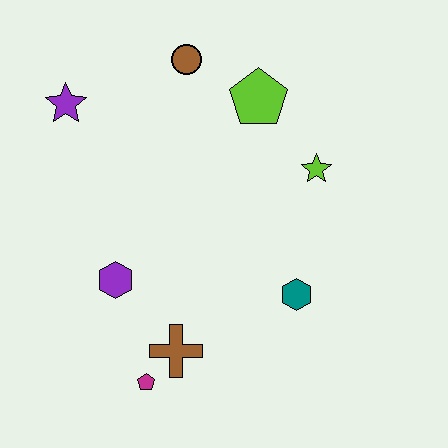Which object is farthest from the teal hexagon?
The purple star is farthest from the teal hexagon.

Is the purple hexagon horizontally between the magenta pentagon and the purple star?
Yes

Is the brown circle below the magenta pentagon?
No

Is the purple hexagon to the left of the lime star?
Yes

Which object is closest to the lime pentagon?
The brown circle is closest to the lime pentagon.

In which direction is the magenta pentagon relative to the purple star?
The magenta pentagon is below the purple star.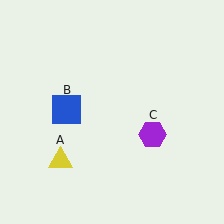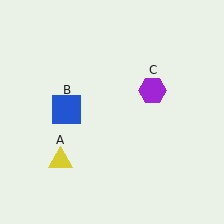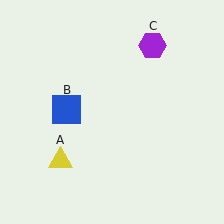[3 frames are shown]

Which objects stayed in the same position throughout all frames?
Yellow triangle (object A) and blue square (object B) remained stationary.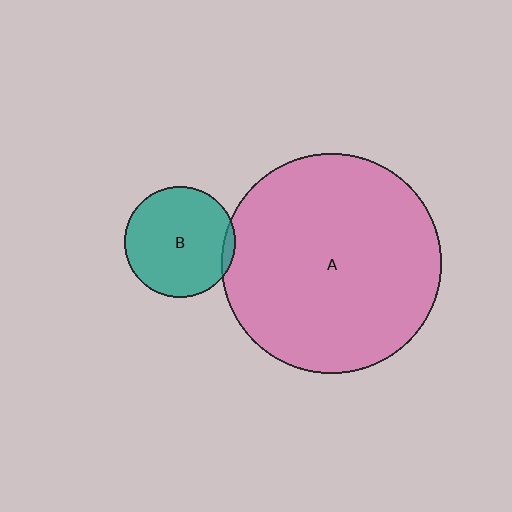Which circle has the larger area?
Circle A (pink).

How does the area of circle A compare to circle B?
Approximately 4.0 times.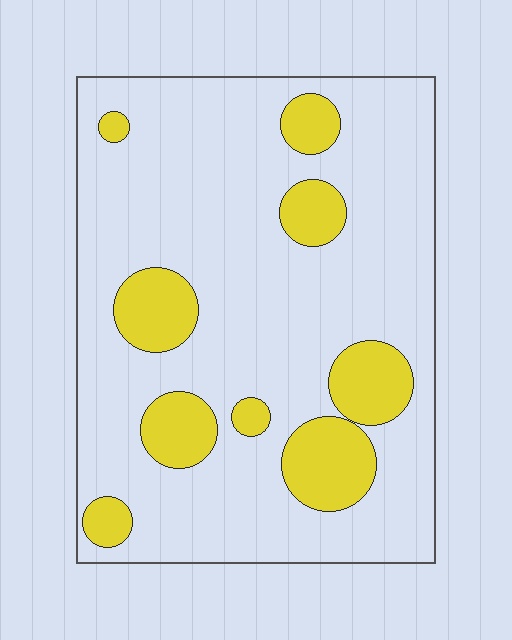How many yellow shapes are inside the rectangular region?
9.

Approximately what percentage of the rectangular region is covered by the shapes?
Approximately 20%.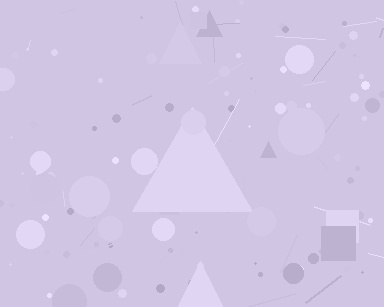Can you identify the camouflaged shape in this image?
The camouflaged shape is a triangle.